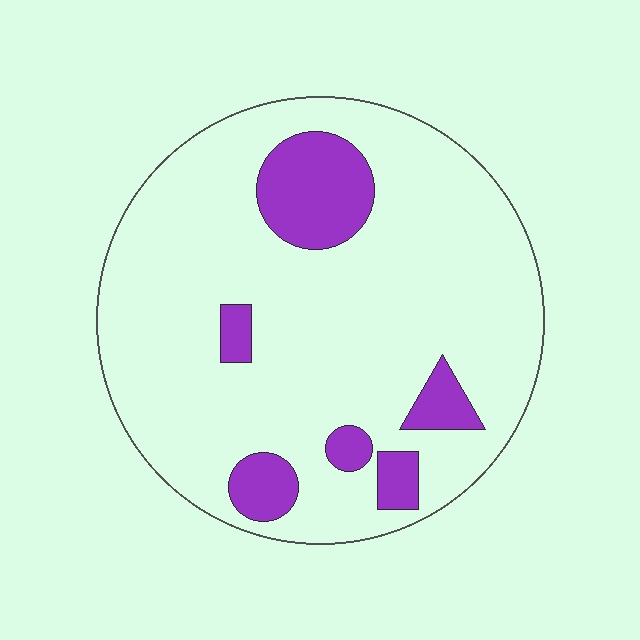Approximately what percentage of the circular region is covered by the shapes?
Approximately 15%.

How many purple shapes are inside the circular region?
6.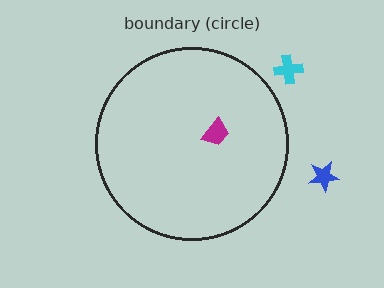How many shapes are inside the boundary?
1 inside, 2 outside.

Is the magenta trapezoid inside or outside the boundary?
Inside.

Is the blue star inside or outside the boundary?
Outside.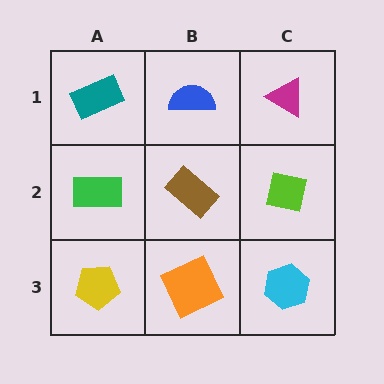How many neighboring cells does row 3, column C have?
2.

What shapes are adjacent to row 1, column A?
A green rectangle (row 2, column A), a blue semicircle (row 1, column B).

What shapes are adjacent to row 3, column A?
A green rectangle (row 2, column A), an orange square (row 3, column B).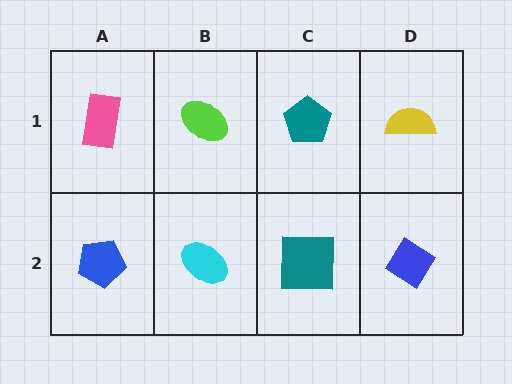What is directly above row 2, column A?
A pink rectangle.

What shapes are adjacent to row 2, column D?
A yellow semicircle (row 1, column D), a teal square (row 2, column C).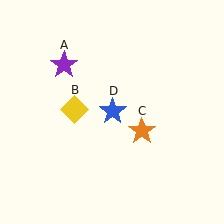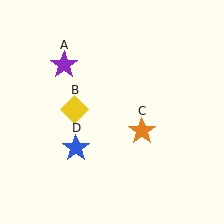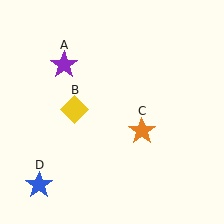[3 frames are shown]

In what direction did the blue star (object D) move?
The blue star (object D) moved down and to the left.